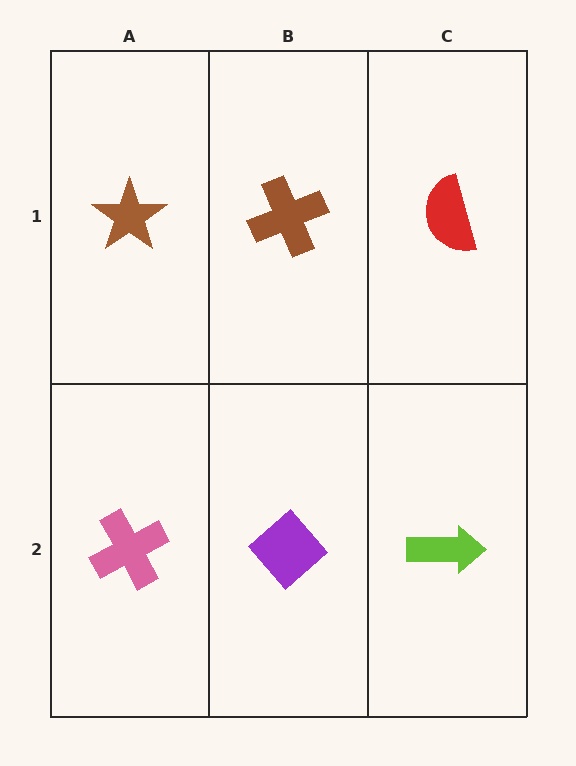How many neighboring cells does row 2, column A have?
2.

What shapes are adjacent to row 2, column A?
A brown star (row 1, column A), a purple diamond (row 2, column B).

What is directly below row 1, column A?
A pink cross.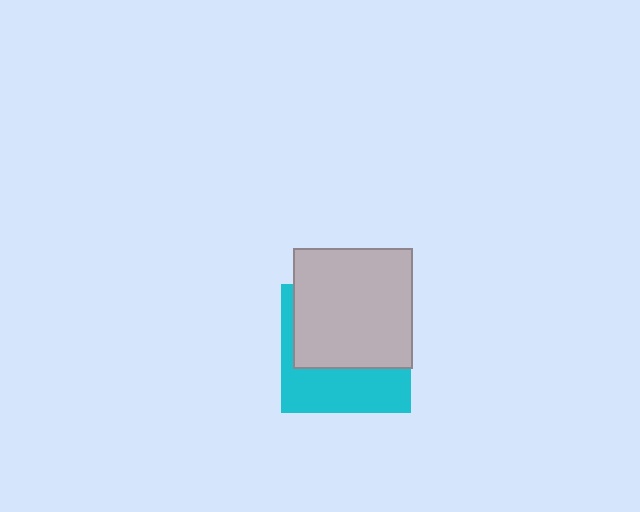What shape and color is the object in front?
The object in front is a light gray square.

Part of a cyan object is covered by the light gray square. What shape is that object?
It is a square.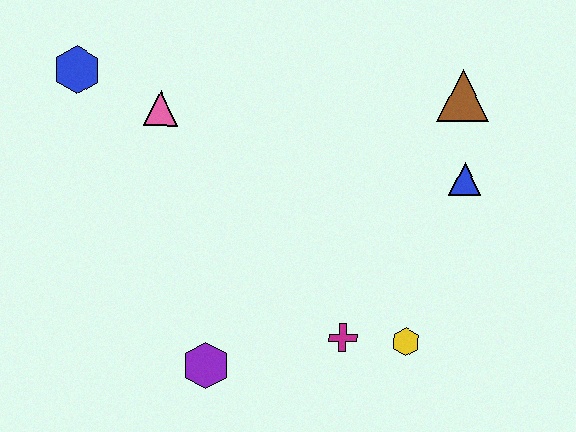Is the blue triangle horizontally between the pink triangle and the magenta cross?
No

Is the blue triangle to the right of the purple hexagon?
Yes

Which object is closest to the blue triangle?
The brown triangle is closest to the blue triangle.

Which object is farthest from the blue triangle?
The blue hexagon is farthest from the blue triangle.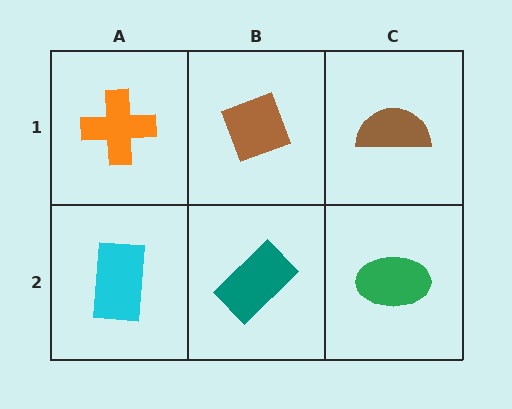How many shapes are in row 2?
3 shapes.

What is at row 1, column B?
A brown diamond.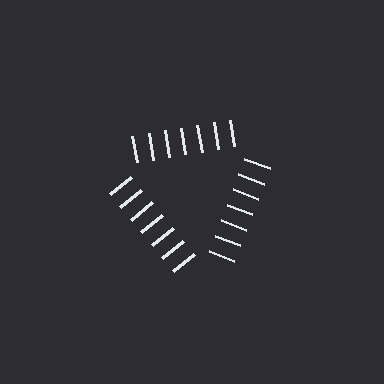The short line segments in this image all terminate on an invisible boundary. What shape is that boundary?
An illusory triangle — the line segments terminate on its edges but no continuous stroke is drawn.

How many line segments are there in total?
21 — 7 along each of the 3 edges.